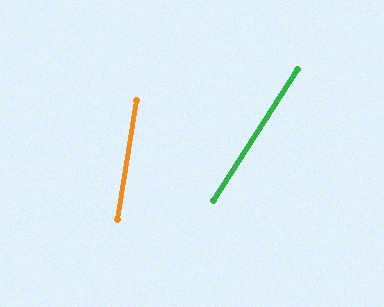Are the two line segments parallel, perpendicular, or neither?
Neither parallel nor perpendicular — they differ by about 24°.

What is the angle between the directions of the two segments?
Approximately 24 degrees.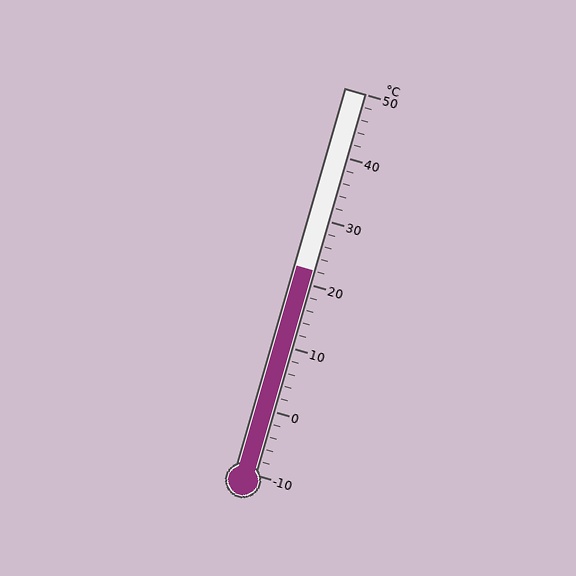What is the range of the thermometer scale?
The thermometer scale ranges from -10°C to 50°C.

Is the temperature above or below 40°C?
The temperature is below 40°C.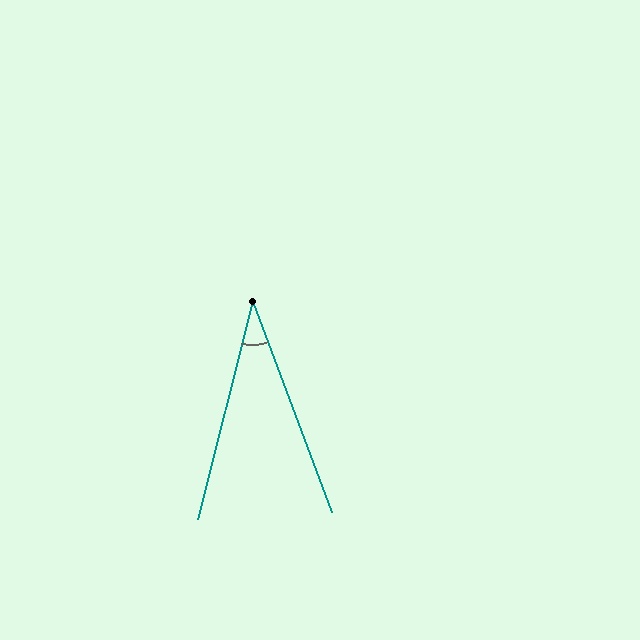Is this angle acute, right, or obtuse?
It is acute.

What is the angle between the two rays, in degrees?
Approximately 35 degrees.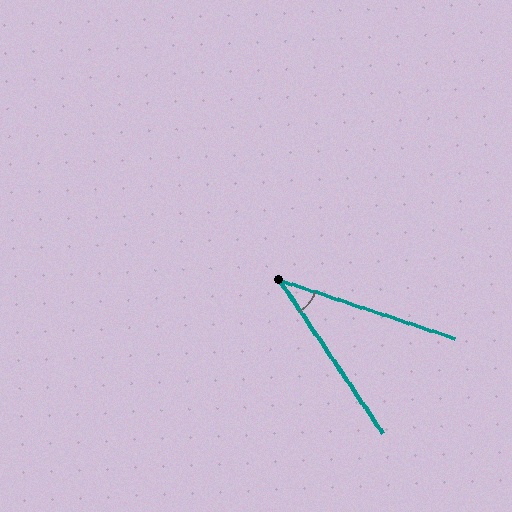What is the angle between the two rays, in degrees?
Approximately 38 degrees.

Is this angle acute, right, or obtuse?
It is acute.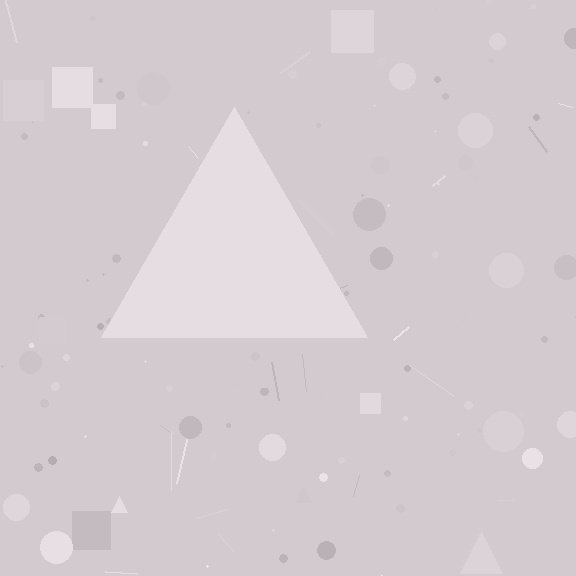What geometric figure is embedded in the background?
A triangle is embedded in the background.